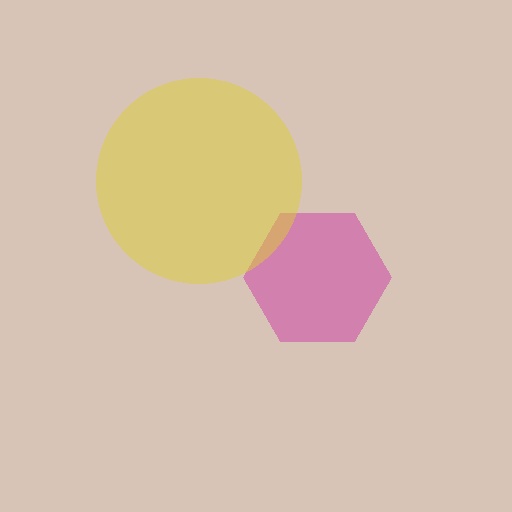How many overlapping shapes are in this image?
There are 2 overlapping shapes in the image.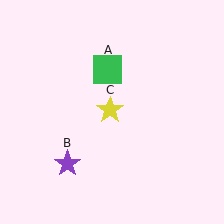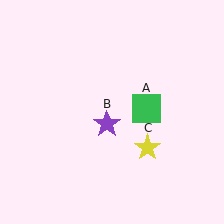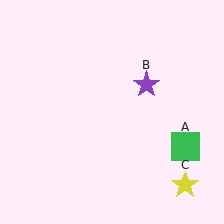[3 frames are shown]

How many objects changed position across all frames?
3 objects changed position: green square (object A), purple star (object B), yellow star (object C).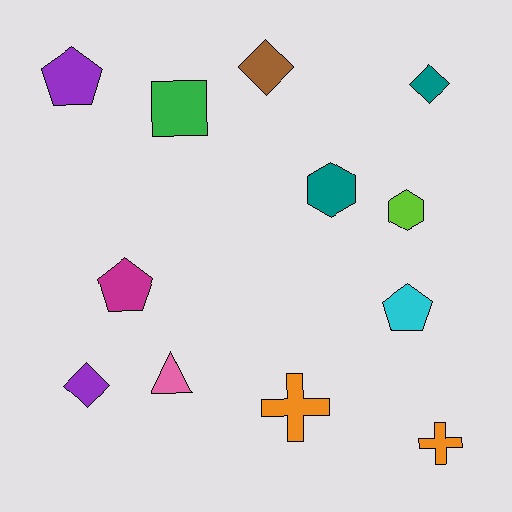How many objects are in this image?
There are 12 objects.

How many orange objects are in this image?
There are 2 orange objects.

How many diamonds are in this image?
There are 3 diamonds.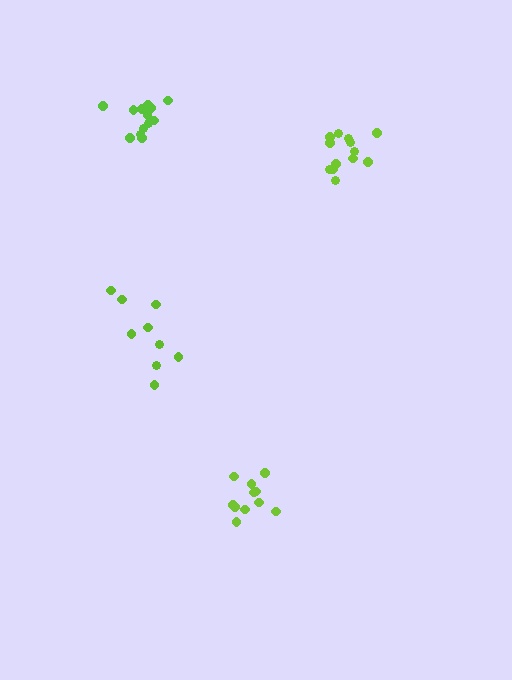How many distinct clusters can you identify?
There are 4 distinct clusters.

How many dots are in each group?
Group 1: 13 dots, Group 2: 9 dots, Group 3: 14 dots, Group 4: 11 dots (47 total).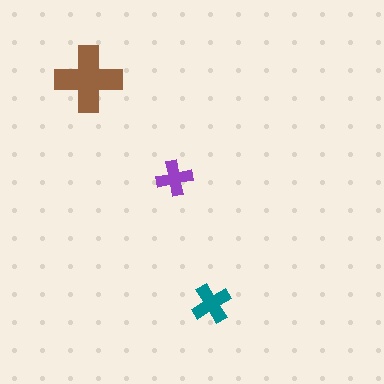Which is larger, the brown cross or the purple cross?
The brown one.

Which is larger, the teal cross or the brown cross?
The brown one.